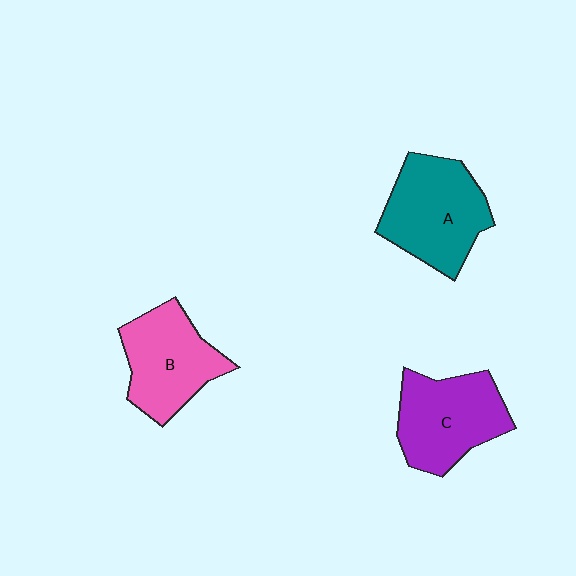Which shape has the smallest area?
Shape B (pink).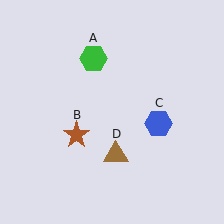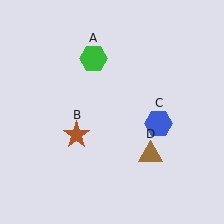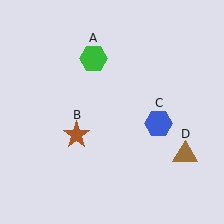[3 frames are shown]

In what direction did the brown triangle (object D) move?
The brown triangle (object D) moved right.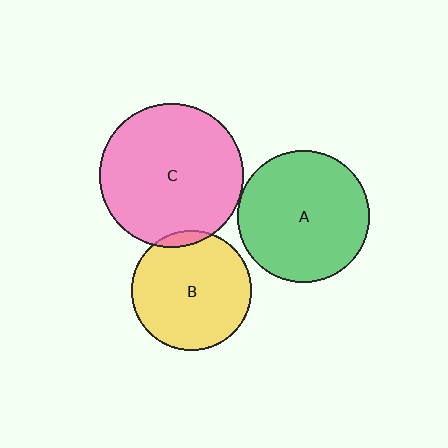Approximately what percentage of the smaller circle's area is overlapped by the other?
Approximately 5%.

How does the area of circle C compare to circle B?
Approximately 1.4 times.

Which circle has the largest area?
Circle C (pink).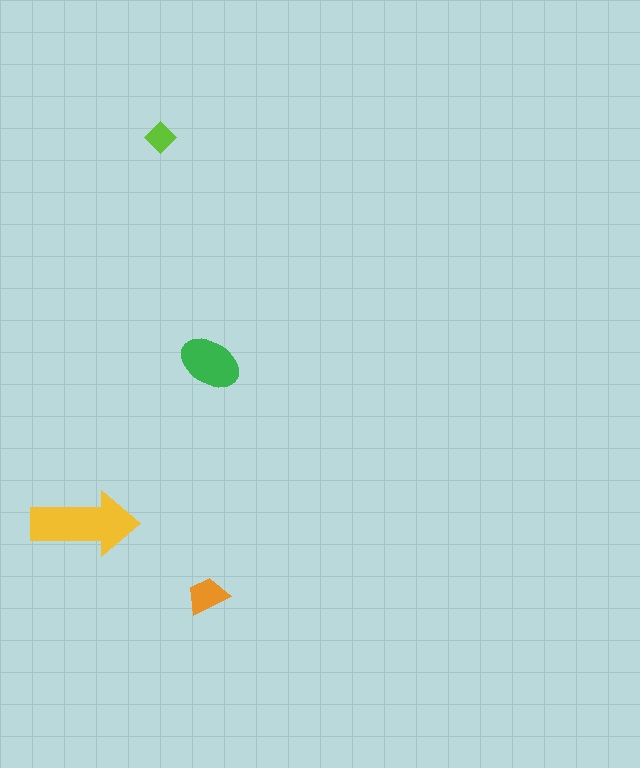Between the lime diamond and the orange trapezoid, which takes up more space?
The orange trapezoid.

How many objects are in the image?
There are 4 objects in the image.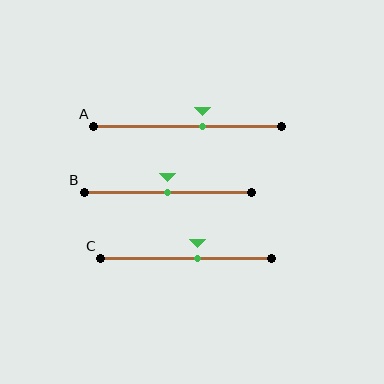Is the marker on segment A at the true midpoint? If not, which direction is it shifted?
No, the marker on segment A is shifted to the right by about 8% of the segment length.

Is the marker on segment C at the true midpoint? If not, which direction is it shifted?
No, the marker on segment C is shifted to the right by about 6% of the segment length.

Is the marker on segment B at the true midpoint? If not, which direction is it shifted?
Yes, the marker on segment B is at the true midpoint.